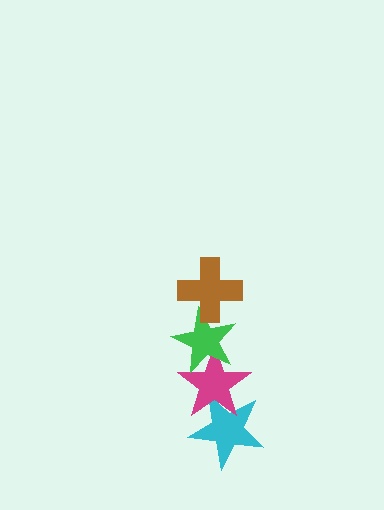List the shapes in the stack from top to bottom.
From top to bottom: the brown cross, the green star, the magenta star, the cyan star.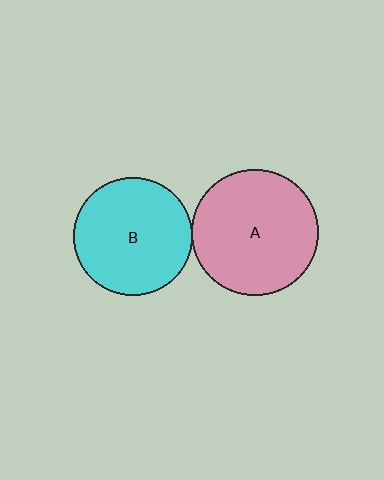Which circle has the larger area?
Circle A (pink).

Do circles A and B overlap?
Yes.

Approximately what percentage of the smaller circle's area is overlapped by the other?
Approximately 5%.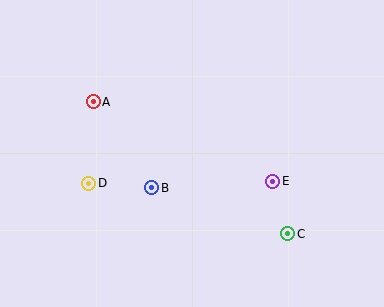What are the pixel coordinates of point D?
Point D is at (89, 183).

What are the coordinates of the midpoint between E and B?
The midpoint between E and B is at (212, 185).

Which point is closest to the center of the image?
Point B at (152, 188) is closest to the center.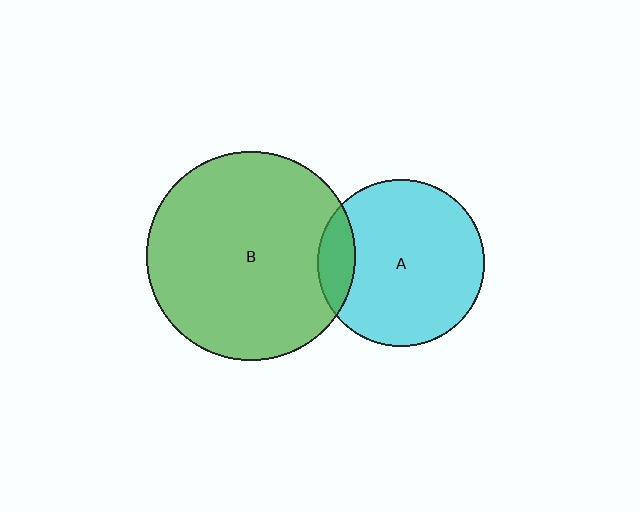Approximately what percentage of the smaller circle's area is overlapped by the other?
Approximately 15%.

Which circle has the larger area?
Circle B (green).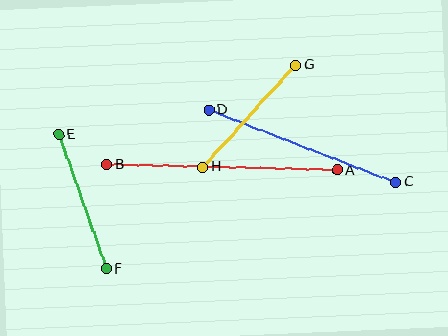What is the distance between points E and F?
The distance is approximately 142 pixels.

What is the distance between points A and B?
The distance is approximately 231 pixels.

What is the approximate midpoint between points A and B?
The midpoint is at approximately (222, 167) pixels.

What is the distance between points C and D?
The distance is approximately 200 pixels.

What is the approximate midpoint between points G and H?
The midpoint is at approximately (249, 116) pixels.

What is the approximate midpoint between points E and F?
The midpoint is at approximately (83, 202) pixels.